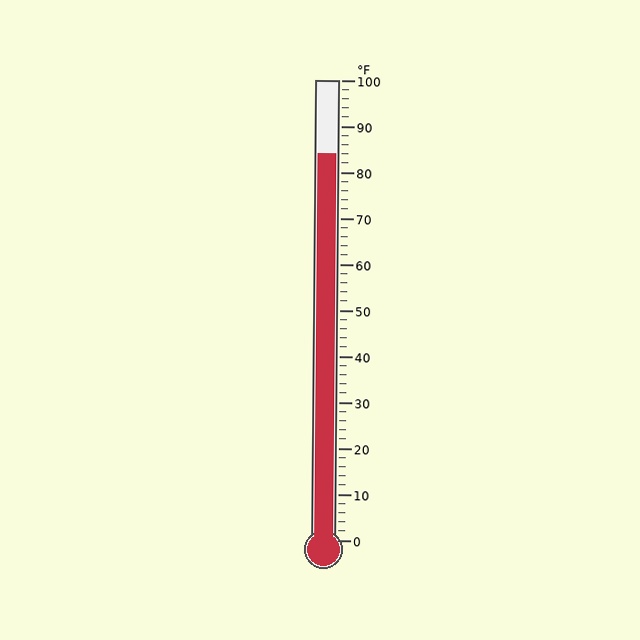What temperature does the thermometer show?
The thermometer shows approximately 84°F.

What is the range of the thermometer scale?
The thermometer scale ranges from 0°F to 100°F.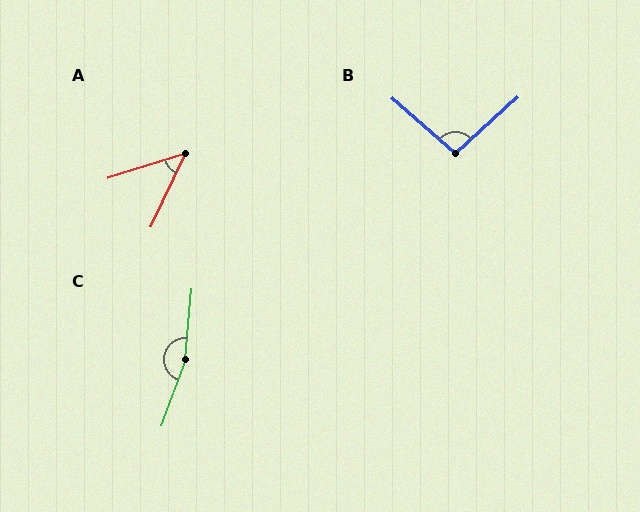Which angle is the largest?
C, at approximately 165 degrees.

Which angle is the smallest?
A, at approximately 47 degrees.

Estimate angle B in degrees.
Approximately 97 degrees.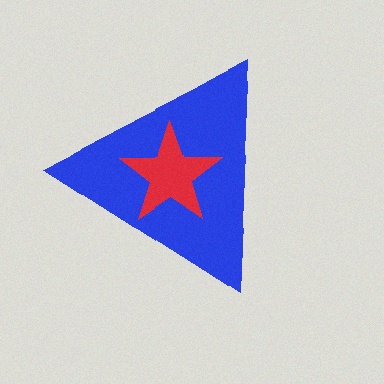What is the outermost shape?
The blue triangle.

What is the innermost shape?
The red star.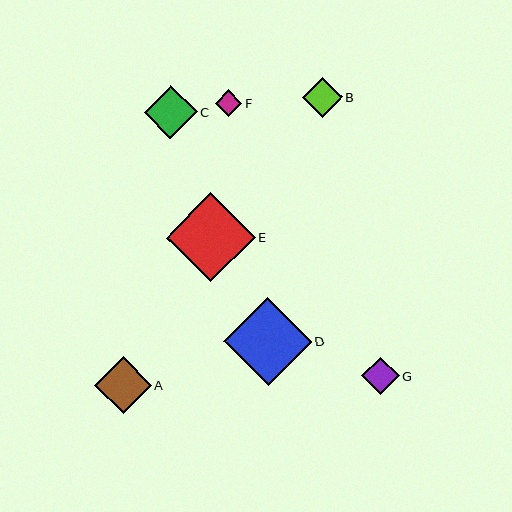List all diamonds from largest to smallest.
From largest to smallest: E, D, A, C, B, G, F.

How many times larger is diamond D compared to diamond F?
Diamond D is approximately 3.3 times the size of diamond F.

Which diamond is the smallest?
Diamond F is the smallest with a size of approximately 26 pixels.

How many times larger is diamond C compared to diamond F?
Diamond C is approximately 2.0 times the size of diamond F.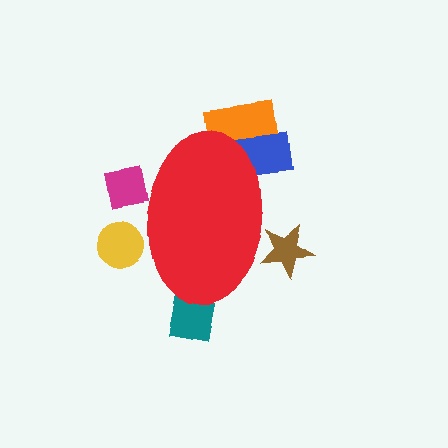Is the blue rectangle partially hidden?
Yes, the blue rectangle is partially hidden behind the red ellipse.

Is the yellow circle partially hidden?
Yes, the yellow circle is partially hidden behind the red ellipse.